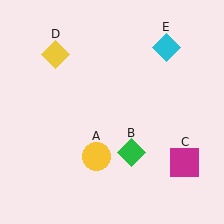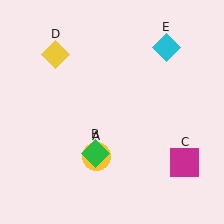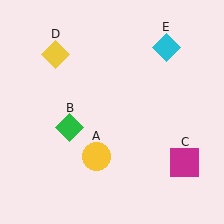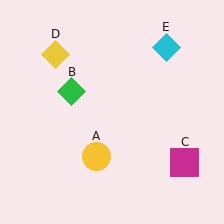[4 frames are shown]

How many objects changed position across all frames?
1 object changed position: green diamond (object B).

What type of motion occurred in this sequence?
The green diamond (object B) rotated clockwise around the center of the scene.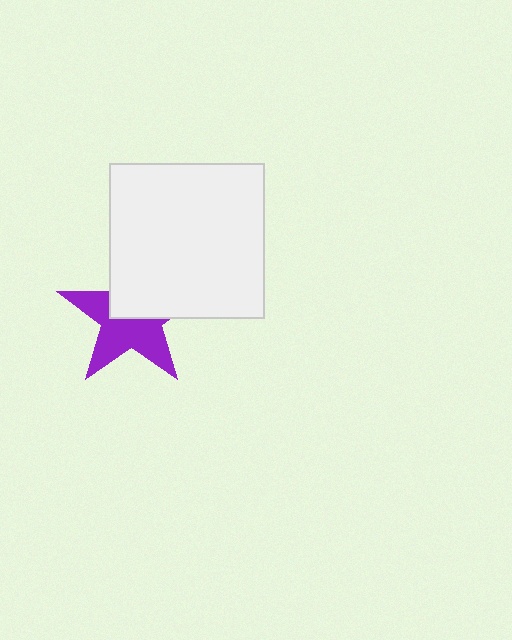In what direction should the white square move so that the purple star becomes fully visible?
The white square should move up. That is the shortest direction to clear the overlap and leave the purple star fully visible.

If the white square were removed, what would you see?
You would see the complete purple star.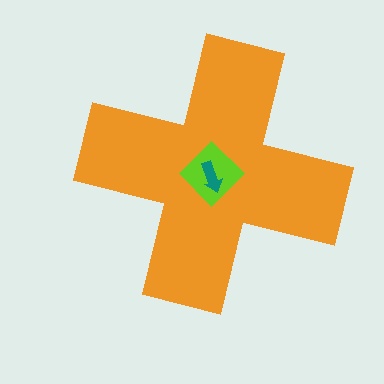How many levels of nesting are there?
3.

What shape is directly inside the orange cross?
The lime diamond.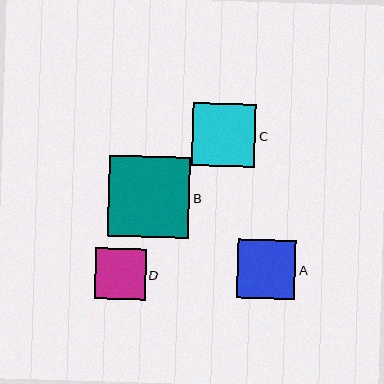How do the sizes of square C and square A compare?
Square C and square A are approximately the same size.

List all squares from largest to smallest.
From largest to smallest: B, C, A, D.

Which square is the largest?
Square B is the largest with a size of approximately 81 pixels.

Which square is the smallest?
Square D is the smallest with a size of approximately 51 pixels.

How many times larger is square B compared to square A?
Square B is approximately 1.4 times the size of square A.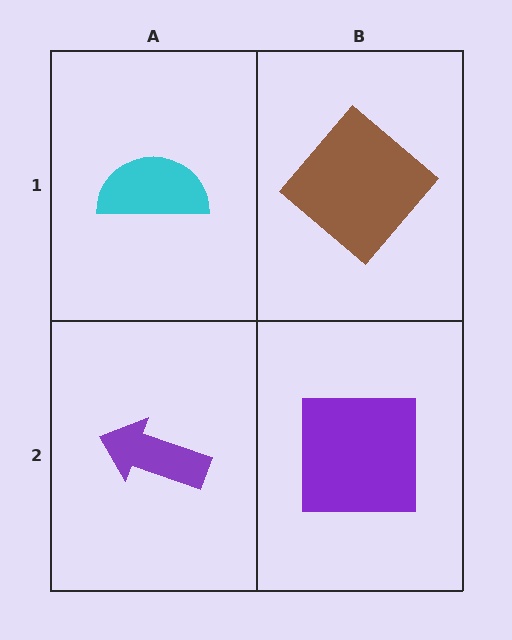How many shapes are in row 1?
2 shapes.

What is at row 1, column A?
A cyan semicircle.